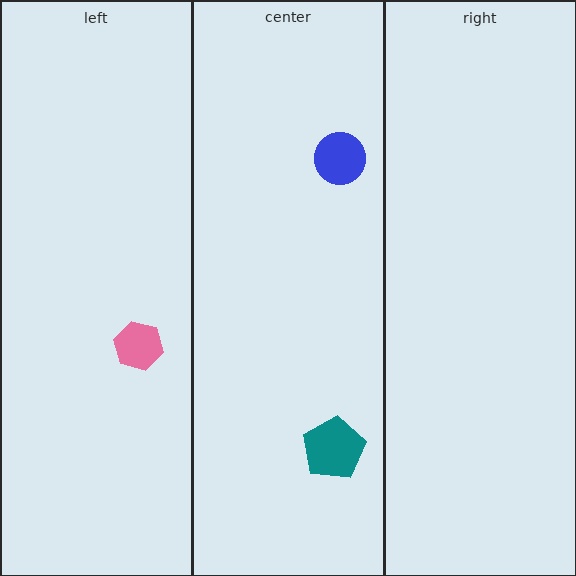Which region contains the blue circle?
The center region.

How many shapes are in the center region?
2.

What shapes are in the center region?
The teal pentagon, the blue circle.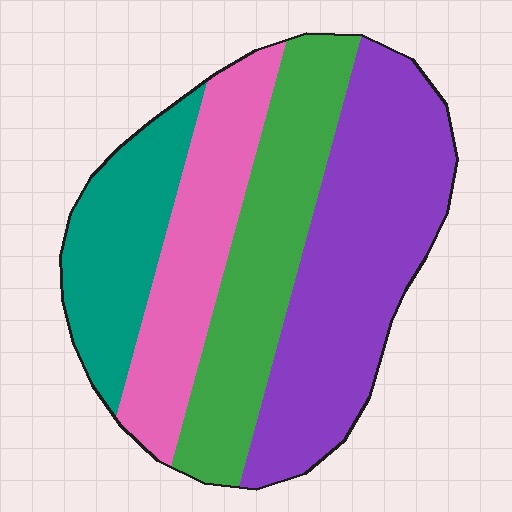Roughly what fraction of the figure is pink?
Pink takes up between a sixth and a third of the figure.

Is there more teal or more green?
Green.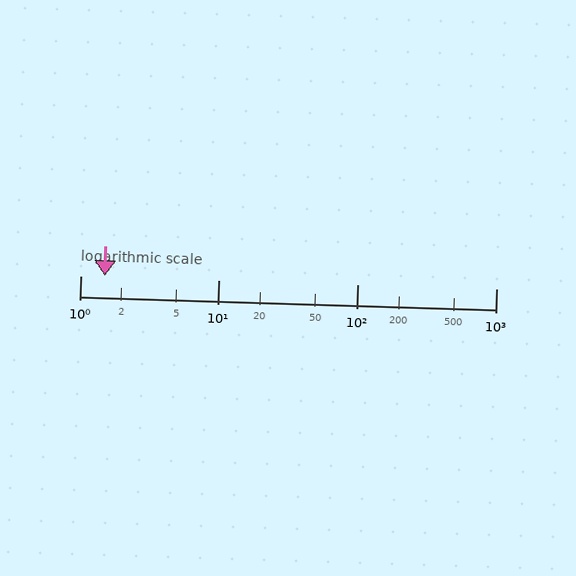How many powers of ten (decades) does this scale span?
The scale spans 3 decades, from 1 to 1000.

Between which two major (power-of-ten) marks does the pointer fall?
The pointer is between 1 and 10.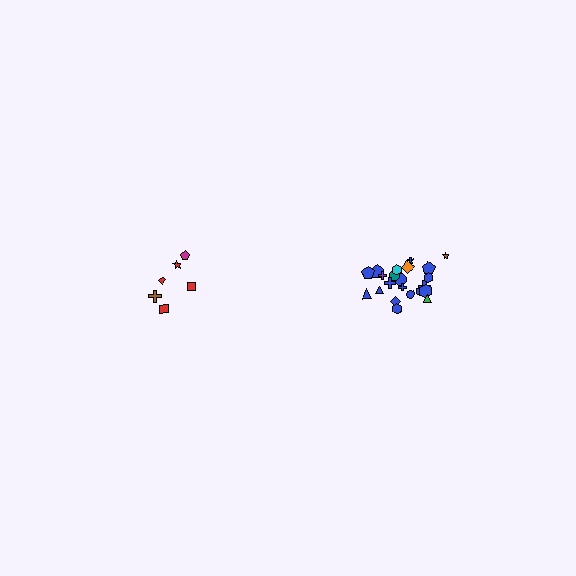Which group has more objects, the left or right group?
The right group.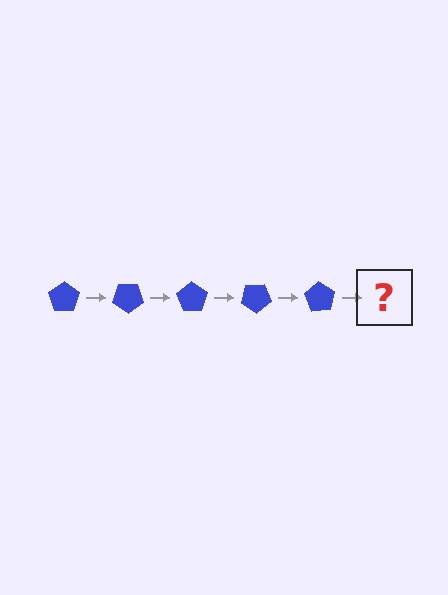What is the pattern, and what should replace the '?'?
The pattern is that the pentagon rotates 35 degrees each step. The '?' should be a blue pentagon rotated 175 degrees.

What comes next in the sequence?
The next element should be a blue pentagon rotated 175 degrees.